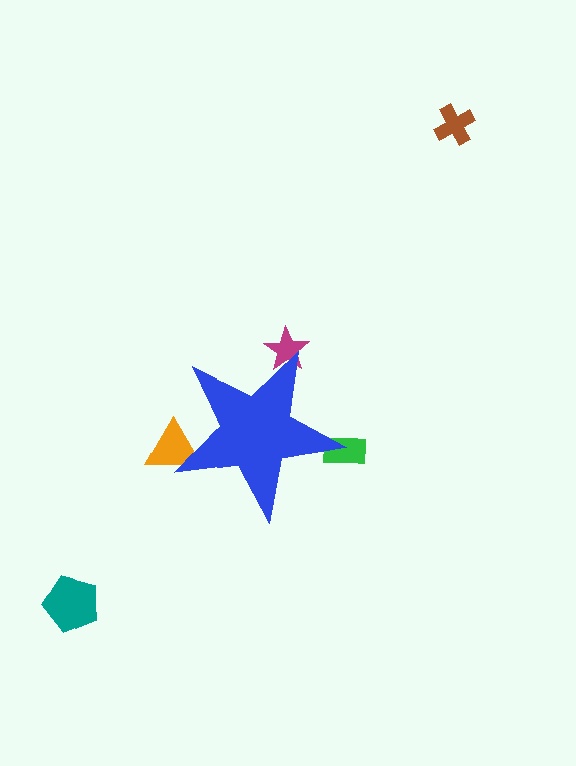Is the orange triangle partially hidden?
Yes, the orange triangle is partially hidden behind the blue star.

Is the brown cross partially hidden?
No, the brown cross is fully visible.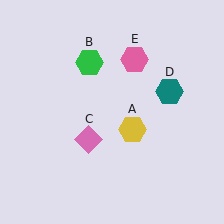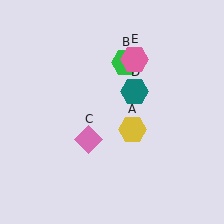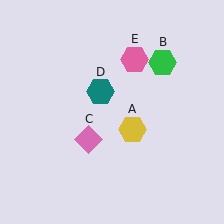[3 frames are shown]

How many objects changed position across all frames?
2 objects changed position: green hexagon (object B), teal hexagon (object D).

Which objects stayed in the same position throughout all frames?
Yellow hexagon (object A) and pink diamond (object C) and pink hexagon (object E) remained stationary.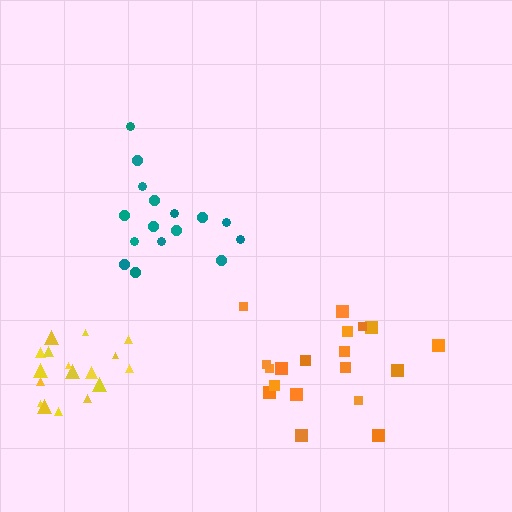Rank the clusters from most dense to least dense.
yellow, orange, teal.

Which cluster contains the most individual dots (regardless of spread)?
Orange (19).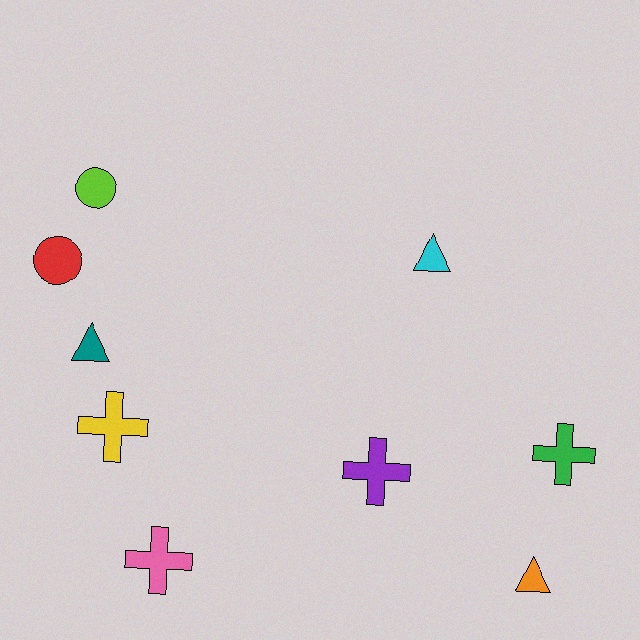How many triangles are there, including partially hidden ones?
There are 3 triangles.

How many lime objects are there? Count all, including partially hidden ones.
There is 1 lime object.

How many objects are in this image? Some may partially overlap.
There are 9 objects.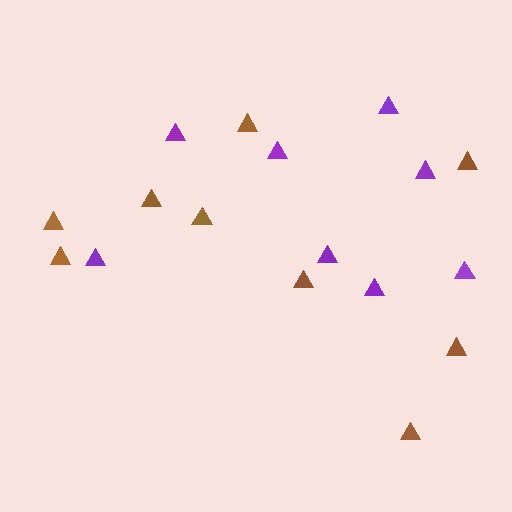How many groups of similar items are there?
There are 2 groups: one group of purple triangles (8) and one group of brown triangles (9).